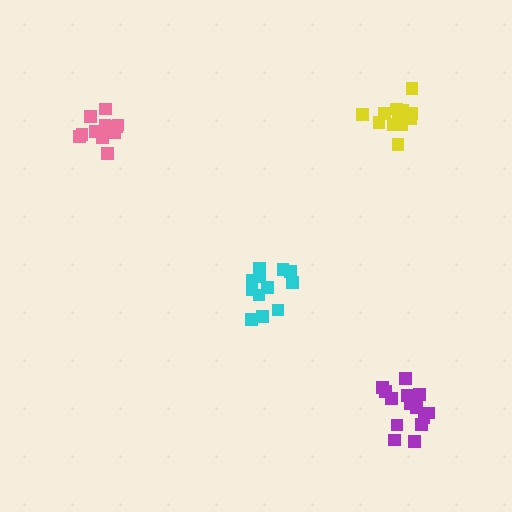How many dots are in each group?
Group 1: 13 dots, Group 2: 17 dots, Group 3: 12 dots, Group 4: 14 dots (56 total).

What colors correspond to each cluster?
The clusters are colored: pink, purple, cyan, yellow.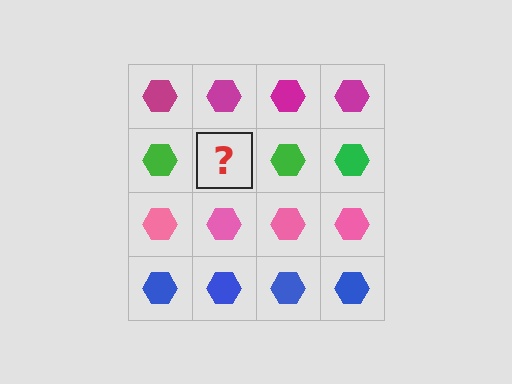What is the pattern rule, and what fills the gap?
The rule is that each row has a consistent color. The gap should be filled with a green hexagon.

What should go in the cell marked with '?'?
The missing cell should contain a green hexagon.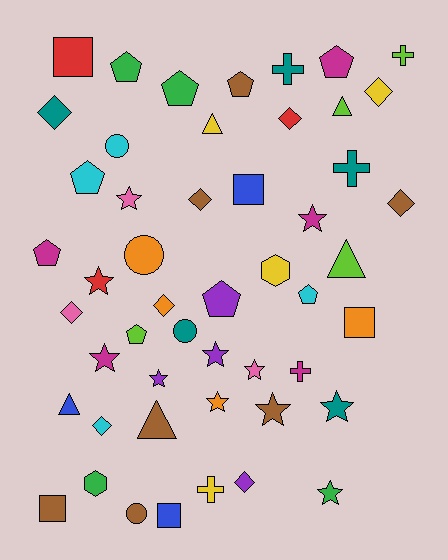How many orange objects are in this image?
There are 4 orange objects.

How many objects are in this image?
There are 50 objects.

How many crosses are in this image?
There are 5 crosses.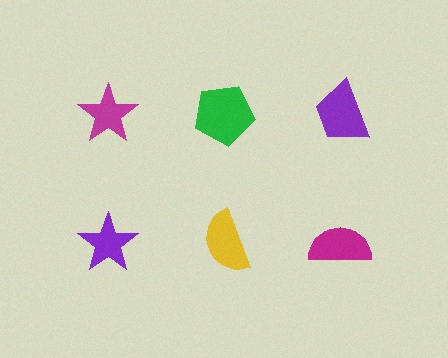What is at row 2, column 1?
A purple star.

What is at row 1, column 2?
A green pentagon.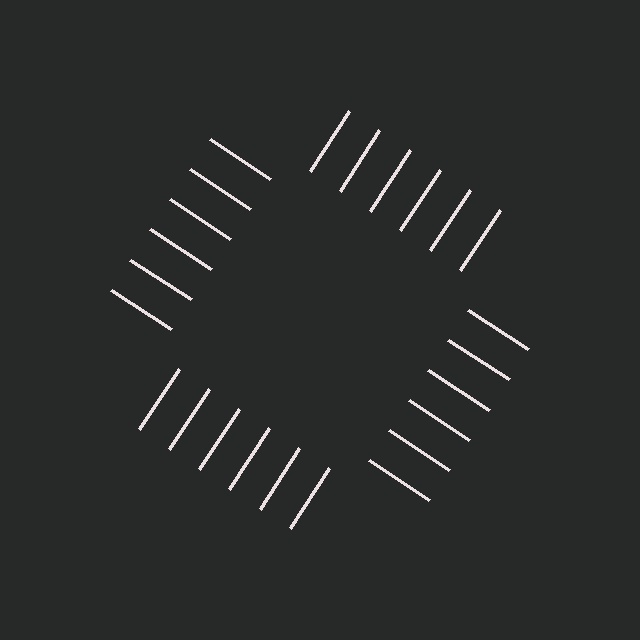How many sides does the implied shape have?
4 sides — the line-ends trace a square.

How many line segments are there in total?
24 — 6 along each of the 4 edges.